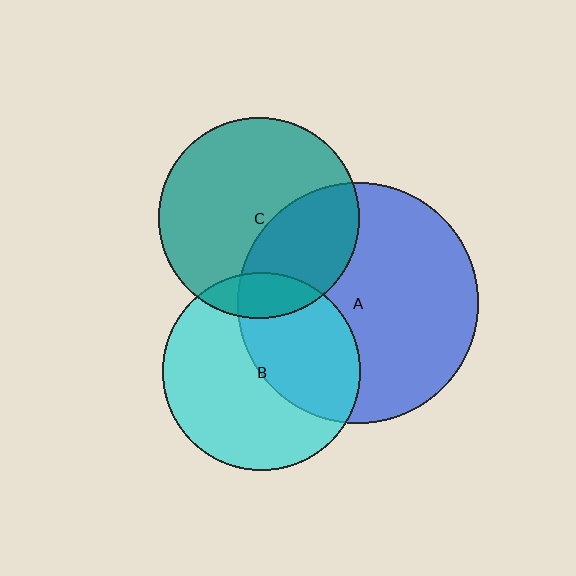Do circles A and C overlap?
Yes.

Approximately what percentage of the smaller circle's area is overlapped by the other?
Approximately 35%.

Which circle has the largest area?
Circle A (blue).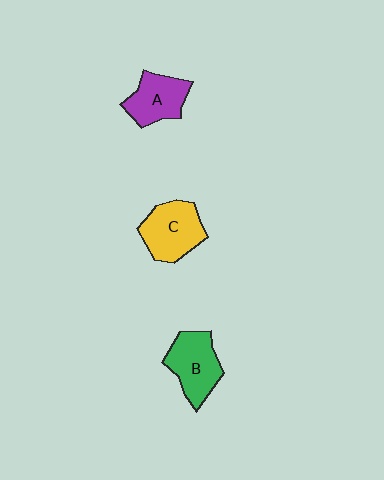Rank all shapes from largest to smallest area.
From largest to smallest: C (yellow), B (green), A (purple).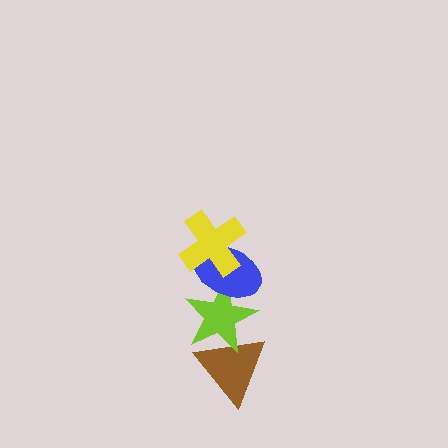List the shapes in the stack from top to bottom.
From top to bottom: the yellow cross, the blue ellipse, the lime star, the brown triangle.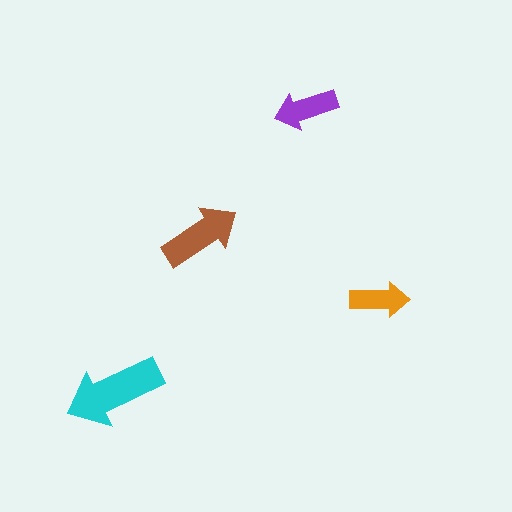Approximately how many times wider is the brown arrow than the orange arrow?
About 1.5 times wider.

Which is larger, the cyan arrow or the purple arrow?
The cyan one.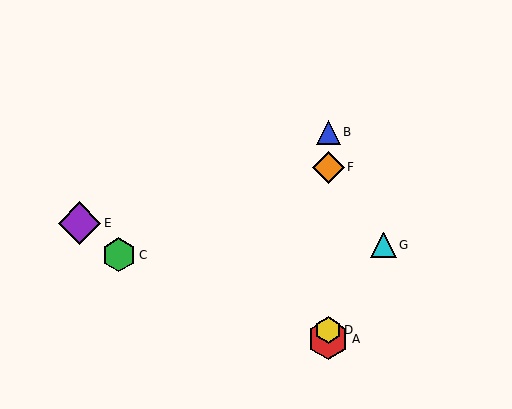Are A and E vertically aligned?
No, A is at x≈328 and E is at x≈80.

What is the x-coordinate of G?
Object G is at x≈384.